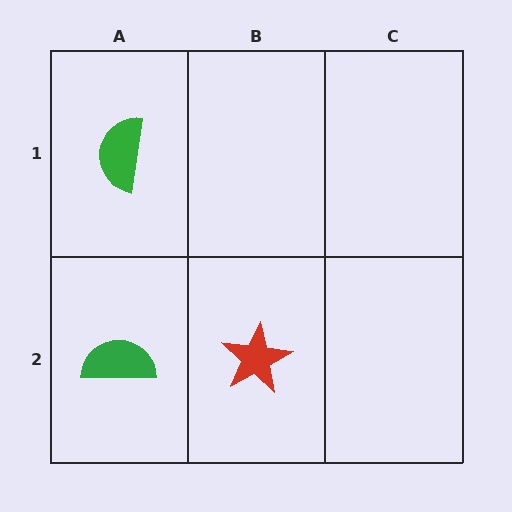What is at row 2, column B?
A red star.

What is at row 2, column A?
A green semicircle.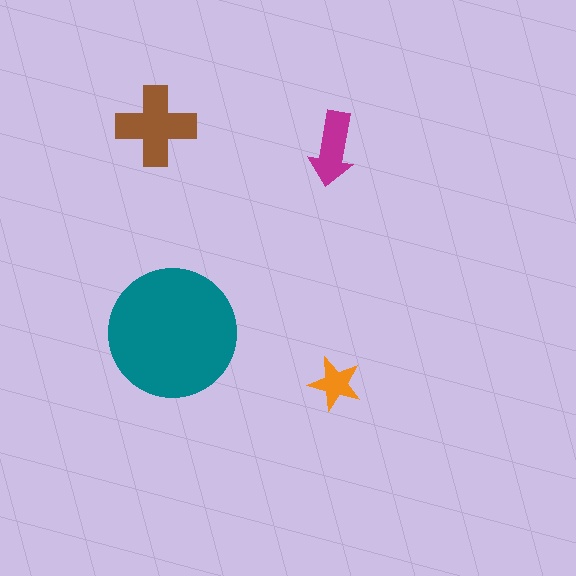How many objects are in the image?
There are 4 objects in the image.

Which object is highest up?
The brown cross is topmost.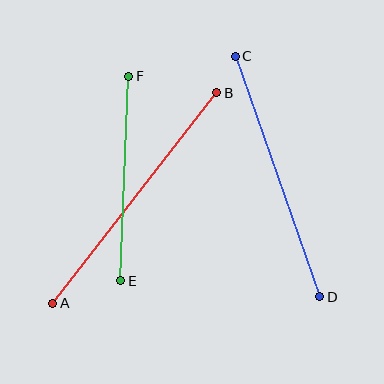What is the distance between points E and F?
The distance is approximately 205 pixels.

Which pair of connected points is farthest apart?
Points A and B are farthest apart.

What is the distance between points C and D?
The distance is approximately 255 pixels.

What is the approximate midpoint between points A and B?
The midpoint is at approximately (135, 198) pixels.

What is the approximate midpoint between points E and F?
The midpoint is at approximately (125, 178) pixels.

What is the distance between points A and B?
The distance is approximately 267 pixels.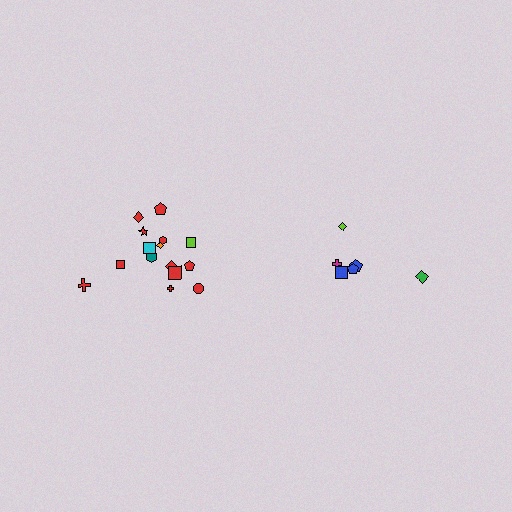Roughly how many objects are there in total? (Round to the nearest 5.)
Roughly 20 objects in total.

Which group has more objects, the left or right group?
The left group.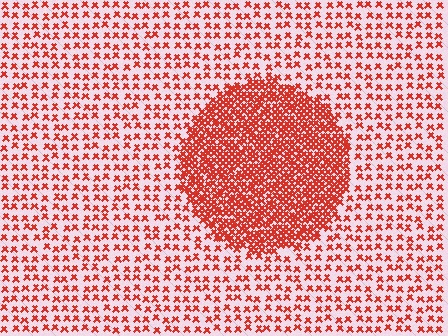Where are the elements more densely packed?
The elements are more densely packed inside the circle boundary.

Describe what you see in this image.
The image contains small red elements arranged at two different densities. A circle-shaped region is visible where the elements are more densely packed than the surrounding area.